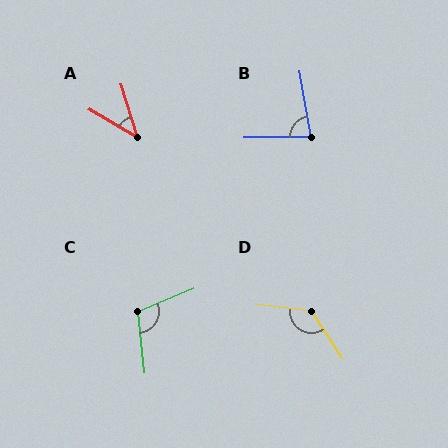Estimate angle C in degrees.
Approximately 107 degrees.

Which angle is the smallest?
A, at approximately 42 degrees.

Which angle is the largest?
D, at approximately 130 degrees.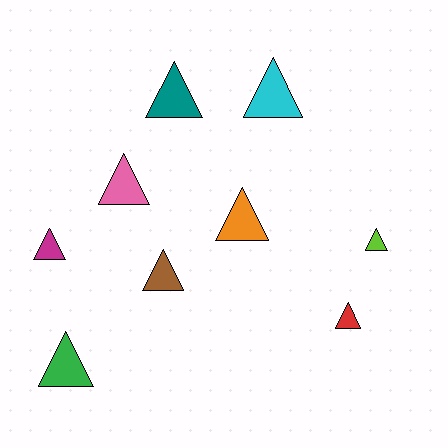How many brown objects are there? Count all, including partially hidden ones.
There is 1 brown object.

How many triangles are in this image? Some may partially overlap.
There are 9 triangles.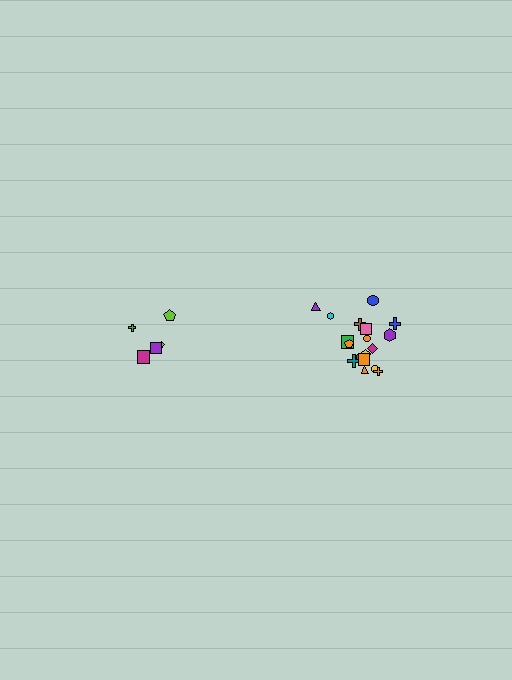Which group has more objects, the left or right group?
The right group.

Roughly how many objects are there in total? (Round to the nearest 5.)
Roughly 25 objects in total.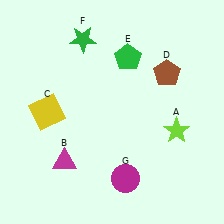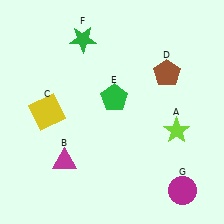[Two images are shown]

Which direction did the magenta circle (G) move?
The magenta circle (G) moved right.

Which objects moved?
The objects that moved are: the green pentagon (E), the magenta circle (G).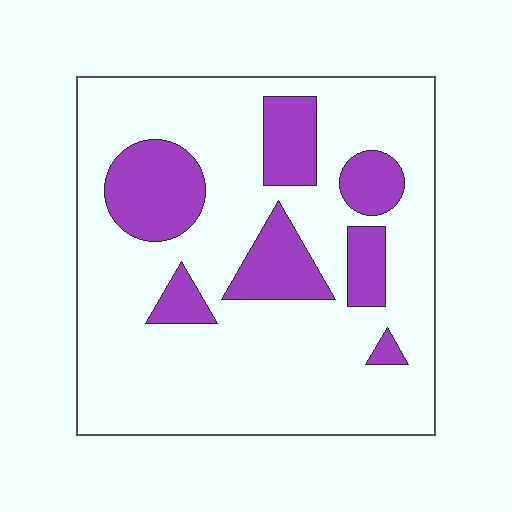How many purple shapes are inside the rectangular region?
7.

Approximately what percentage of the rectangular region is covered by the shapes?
Approximately 20%.